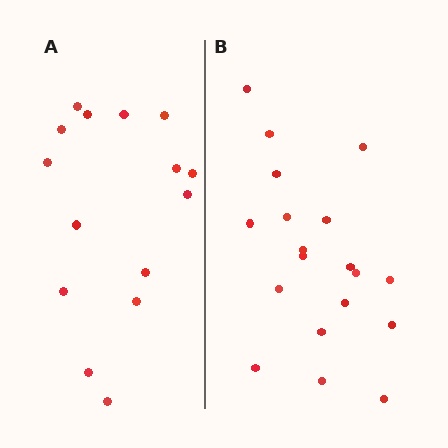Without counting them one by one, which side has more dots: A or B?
Region B (the right region) has more dots.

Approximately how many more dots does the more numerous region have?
Region B has about 4 more dots than region A.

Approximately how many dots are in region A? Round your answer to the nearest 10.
About 20 dots. (The exact count is 15, which rounds to 20.)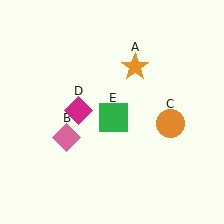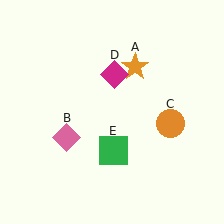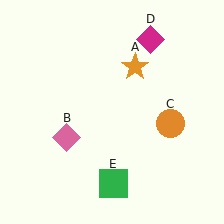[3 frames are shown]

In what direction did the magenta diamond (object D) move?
The magenta diamond (object D) moved up and to the right.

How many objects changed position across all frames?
2 objects changed position: magenta diamond (object D), green square (object E).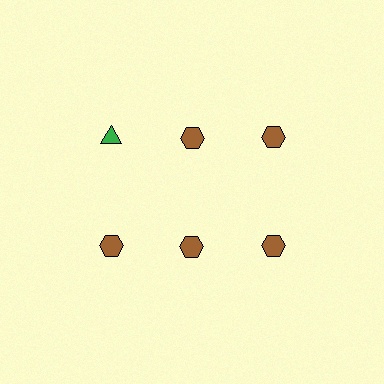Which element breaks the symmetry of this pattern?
The green triangle in the top row, leftmost column breaks the symmetry. All other shapes are brown hexagons.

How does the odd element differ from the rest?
It differs in both color (green instead of brown) and shape (triangle instead of hexagon).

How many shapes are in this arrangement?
There are 6 shapes arranged in a grid pattern.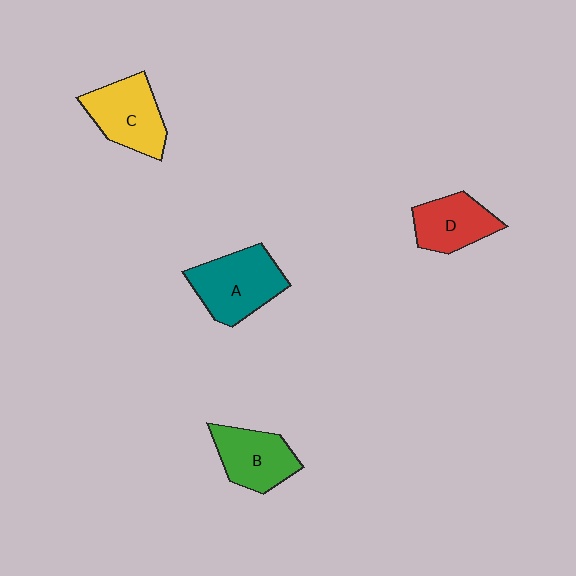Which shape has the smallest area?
Shape D (red).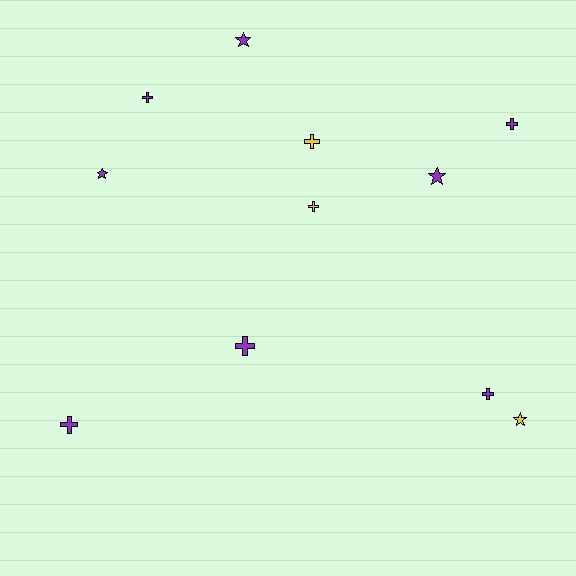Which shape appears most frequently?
Cross, with 7 objects.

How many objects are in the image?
There are 11 objects.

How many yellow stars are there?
There is 1 yellow star.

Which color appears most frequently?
Purple, with 8 objects.